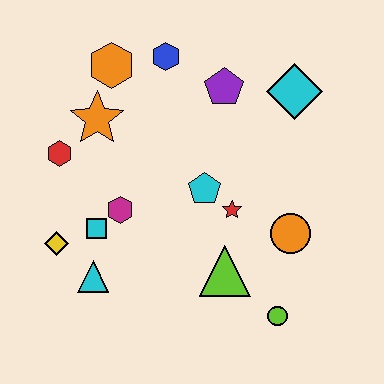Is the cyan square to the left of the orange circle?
Yes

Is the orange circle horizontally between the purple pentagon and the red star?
No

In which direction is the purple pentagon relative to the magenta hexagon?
The purple pentagon is above the magenta hexagon.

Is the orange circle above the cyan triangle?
Yes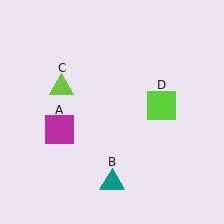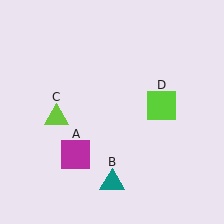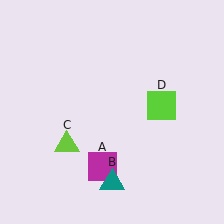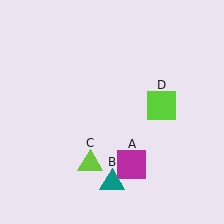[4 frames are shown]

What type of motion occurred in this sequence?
The magenta square (object A), lime triangle (object C) rotated counterclockwise around the center of the scene.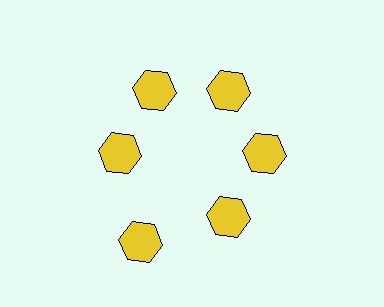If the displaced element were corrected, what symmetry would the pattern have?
It would have 6-fold rotational symmetry — the pattern would map onto itself every 60 degrees.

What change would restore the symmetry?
The symmetry would be restored by moving it inward, back onto the ring so that all 6 hexagons sit at equal angles and equal distance from the center.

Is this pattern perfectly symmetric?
No. The 6 yellow hexagons are arranged in a ring, but one element near the 7 o'clock position is pushed outward from the center, breaking the 6-fold rotational symmetry.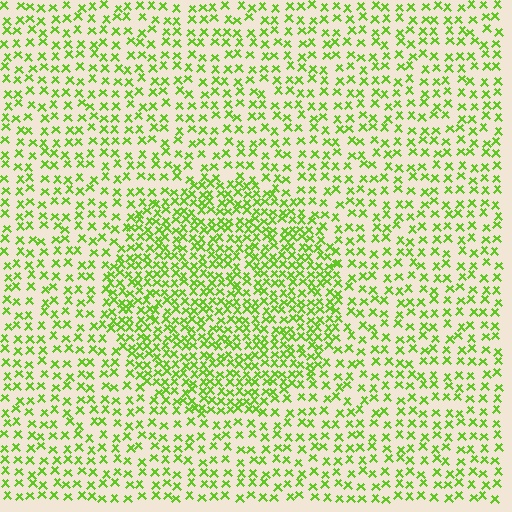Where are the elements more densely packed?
The elements are more densely packed inside the circle boundary.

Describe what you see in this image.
The image contains small lime elements arranged at two different densities. A circle-shaped region is visible where the elements are more densely packed than the surrounding area.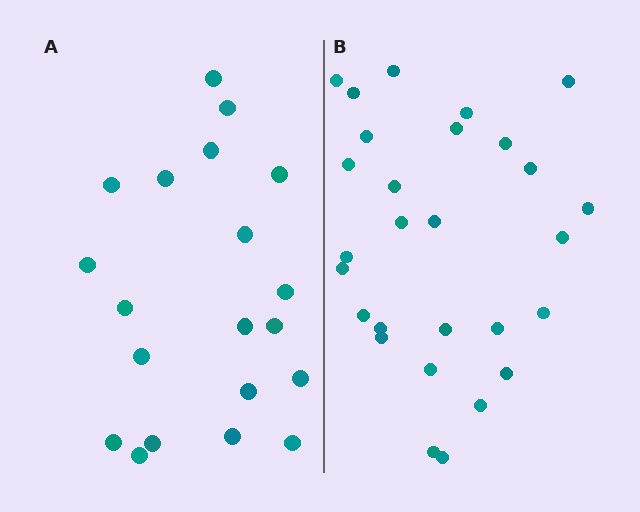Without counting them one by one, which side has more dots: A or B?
Region B (the right region) has more dots.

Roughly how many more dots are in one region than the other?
Region B has roughly 8 or so more dots than region A.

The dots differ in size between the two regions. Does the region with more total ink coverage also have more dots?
No. Region A has more total ink coverage because its dots are larger, but region B actually contains more individual dots. Total area can be misleading — the number of items is what matters here.